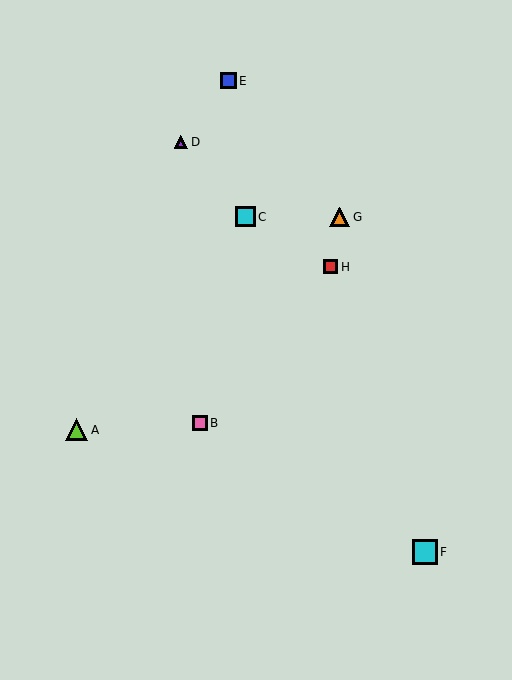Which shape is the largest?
The cyan square (labeled F) is the largest.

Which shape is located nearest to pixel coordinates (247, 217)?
The cyan square (labeled C) at (245, 217) is nearest to that location.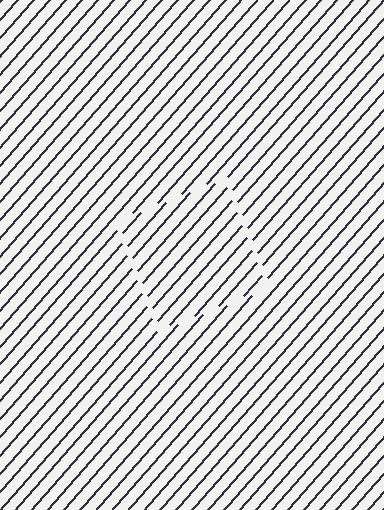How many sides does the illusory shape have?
4 sides — the line-ends trace a square.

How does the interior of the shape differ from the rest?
The interior of the shape contains the same grating, shifted by half a period — the contour is defined by the phase discontinuity where line-ends from the inner and outer gratings abut.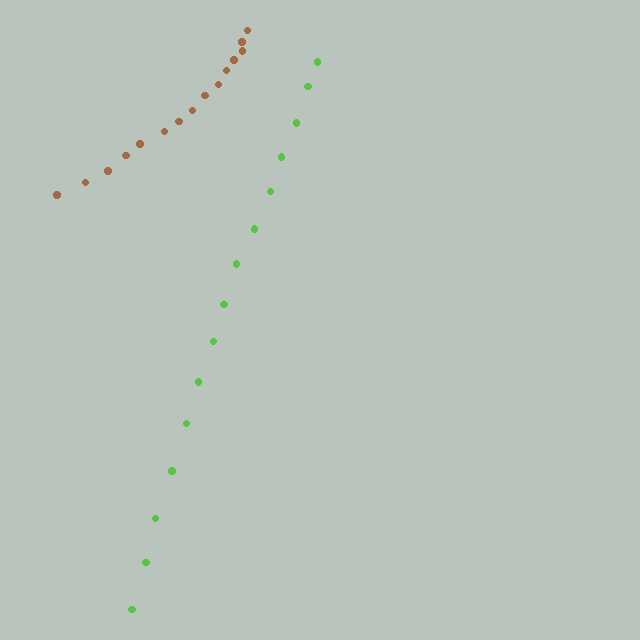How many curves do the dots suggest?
There are 2 distinct paths.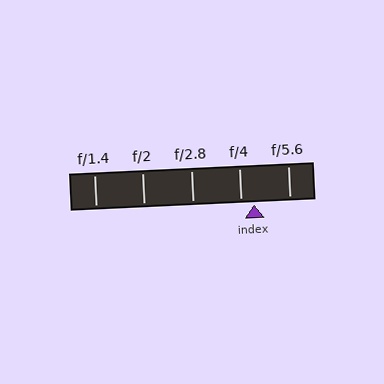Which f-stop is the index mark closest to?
The index mark is closest to f/4.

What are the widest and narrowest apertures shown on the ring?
The widest aperture shown is f/1.4 and the narrowest is f/5.6.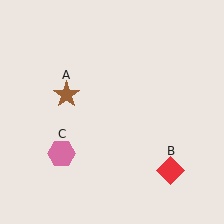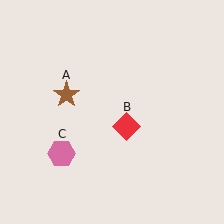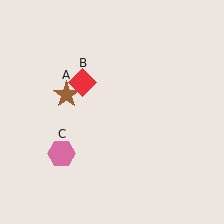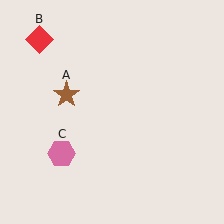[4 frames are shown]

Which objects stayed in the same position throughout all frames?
Brown star (object A) and pink hexagon (object C) remained stationary.